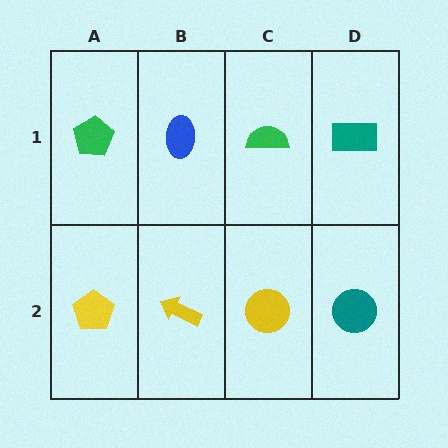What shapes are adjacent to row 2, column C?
A green semicircle (row 1, column C), a yellow arrow (row 2, column B), a teal circle (row 2, column D).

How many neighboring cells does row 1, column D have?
2.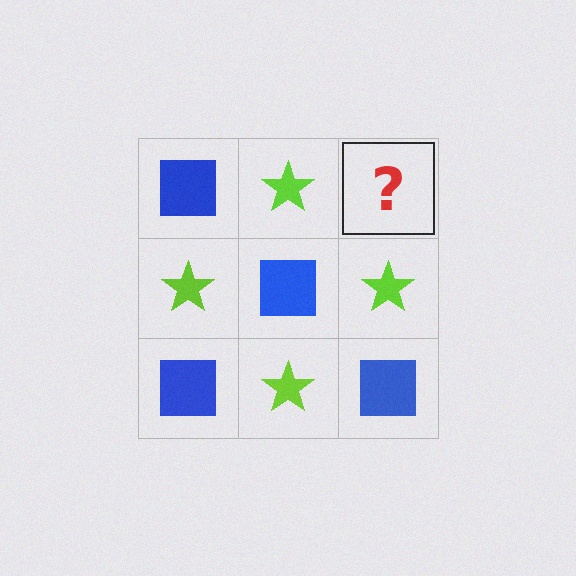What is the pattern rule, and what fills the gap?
The rule is that it alternates blue square and lime star in a checkerboard pattern. The gap should be filled with a blue square.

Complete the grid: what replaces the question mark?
The question mark should be replaced with a blue square.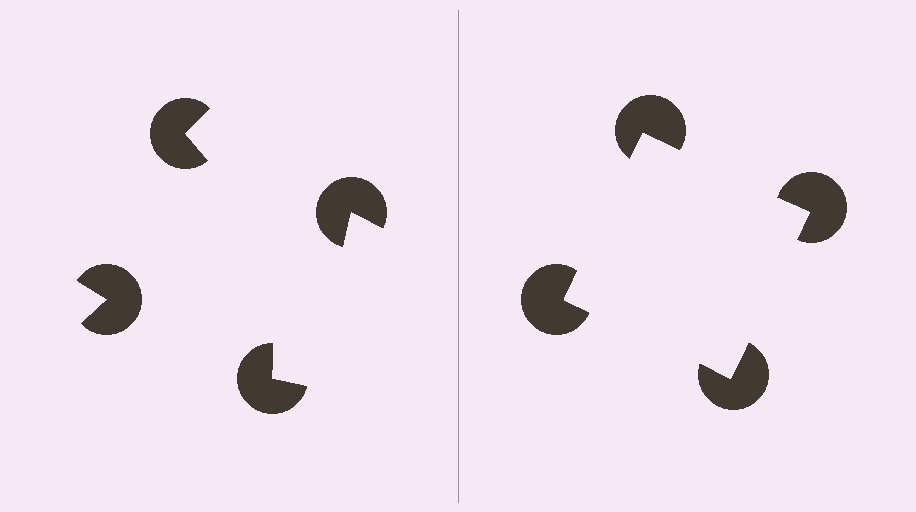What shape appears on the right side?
An illusory square.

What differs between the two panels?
The pac-man discs are positioned identically on both sides; only the wedge orientations differ. On the right they align to a square; on the left they are misaligned.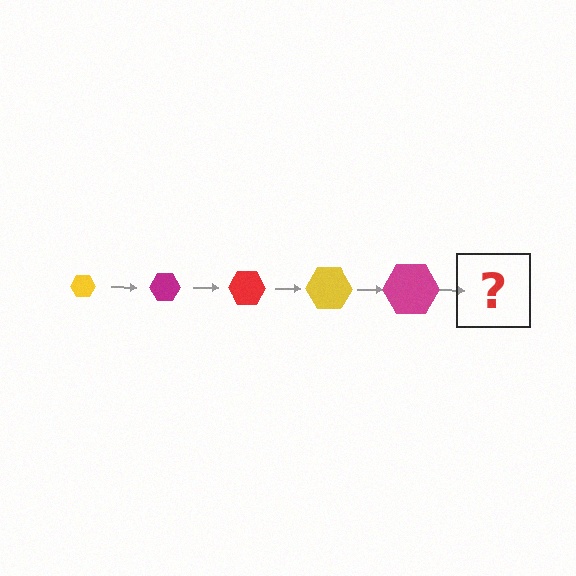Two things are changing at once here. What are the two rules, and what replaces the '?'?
The two rules are that the hexagon grows larger each step and the color cycles through yellow, magenta, and red. The '?' should be a red hexagon, larger than the previous one.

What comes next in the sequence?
The next element should be a red hexagon, larger than the previous one.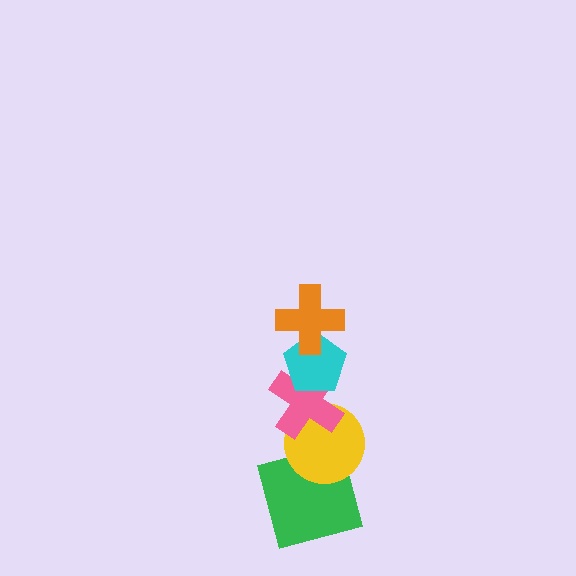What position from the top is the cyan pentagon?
The cyan pentagon is 2nd from the top.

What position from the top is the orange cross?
The orange cross is 1st from the top.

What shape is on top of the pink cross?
The cyan pentagon is on top of the pink cross.